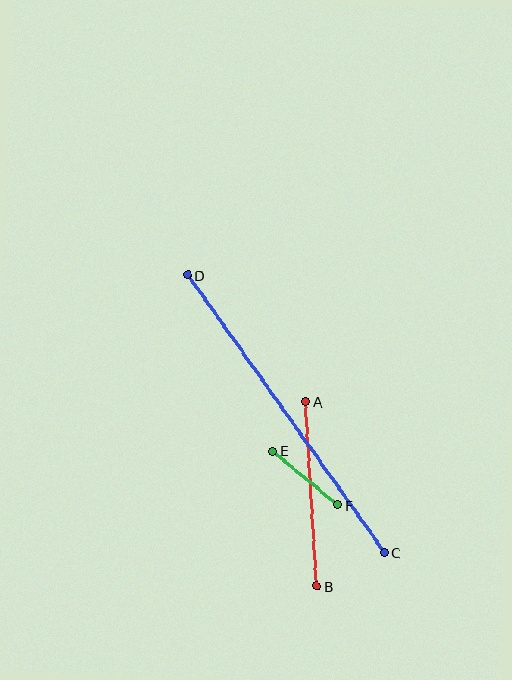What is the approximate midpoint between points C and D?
The midpoint is at approximately (286, 414) pixels.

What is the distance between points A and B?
The distance is approximately 185 pixels.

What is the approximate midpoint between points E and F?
The midpoint is at approximately (305, 478) pixels.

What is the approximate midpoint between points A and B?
The midpoint is at approximately (311, 494) pixels.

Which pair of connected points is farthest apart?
Points C and D are farthest apart.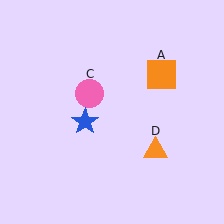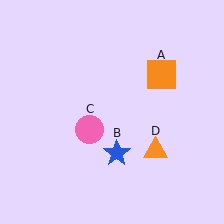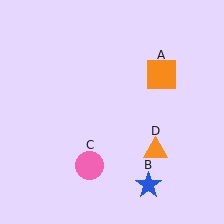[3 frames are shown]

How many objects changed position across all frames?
2 objects changed position: blue star (object B), pink circle (object C).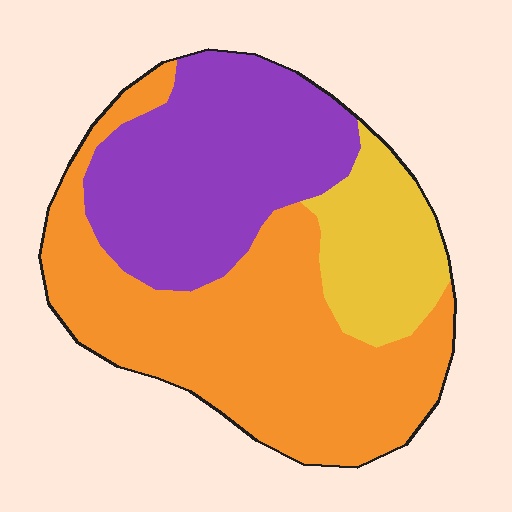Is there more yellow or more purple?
Purple.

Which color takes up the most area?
Orange, at roughly 50%.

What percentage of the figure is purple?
Purple takes up about one third (1/3) of the figure.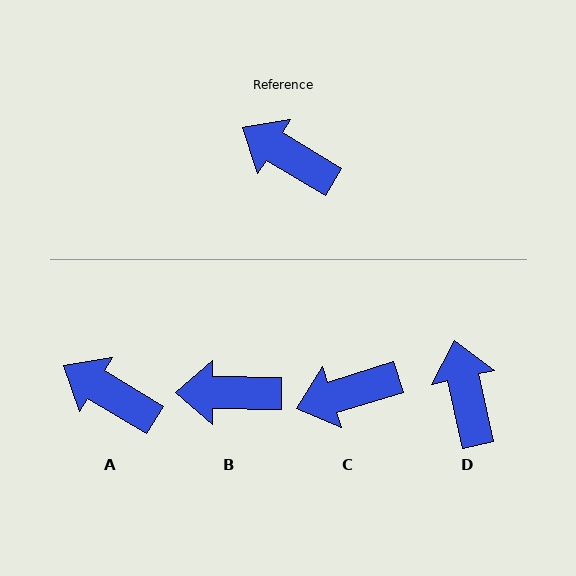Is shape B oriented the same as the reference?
No, it is off by about 30 degrees.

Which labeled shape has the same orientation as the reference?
A.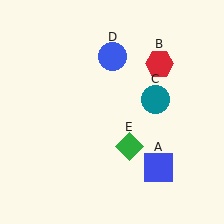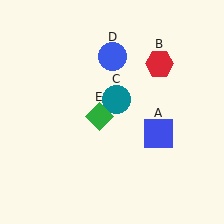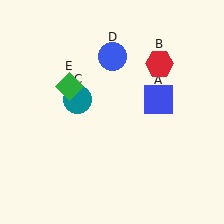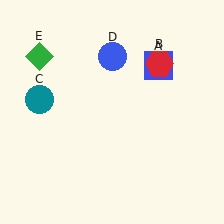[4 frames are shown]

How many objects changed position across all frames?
3 objects changed position: blue square (object A), teal circle (object C), green diamond (object E).